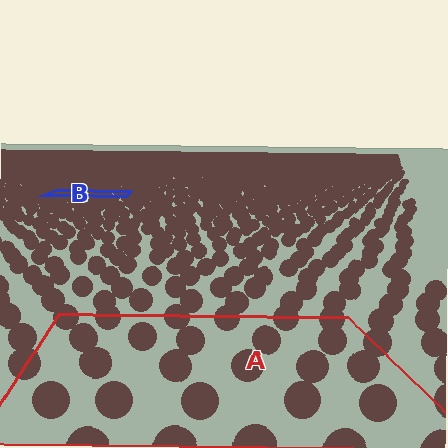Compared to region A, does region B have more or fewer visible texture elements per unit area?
Region B has more texture elements per unit area — they are packed more densely because it is farther away.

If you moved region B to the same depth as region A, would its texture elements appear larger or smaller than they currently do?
They would appear larger. At a closer depth, the same texture elements are projected at a bigger on-screen size.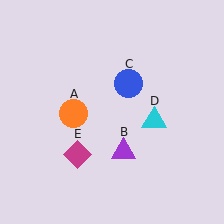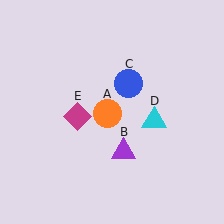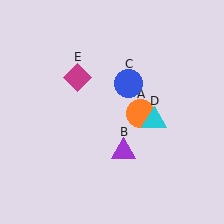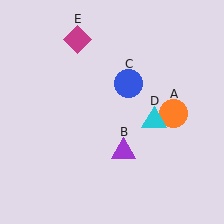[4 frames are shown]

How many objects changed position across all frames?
2 objects changed position: orange circle (object A), magenta diamond (object E).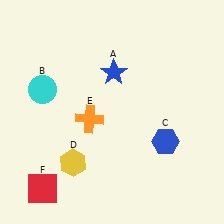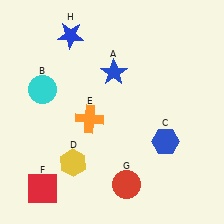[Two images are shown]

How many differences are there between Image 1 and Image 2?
There are 2 differences between the two images.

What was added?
A red circle (G), a blue star (H) were added in Image 2.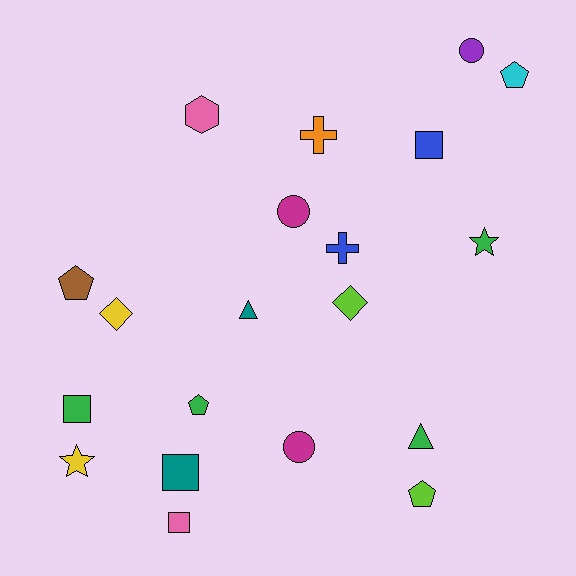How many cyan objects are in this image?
There is 1 cyan object.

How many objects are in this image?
There are 20 objects.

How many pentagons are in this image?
There are 4 pentagons.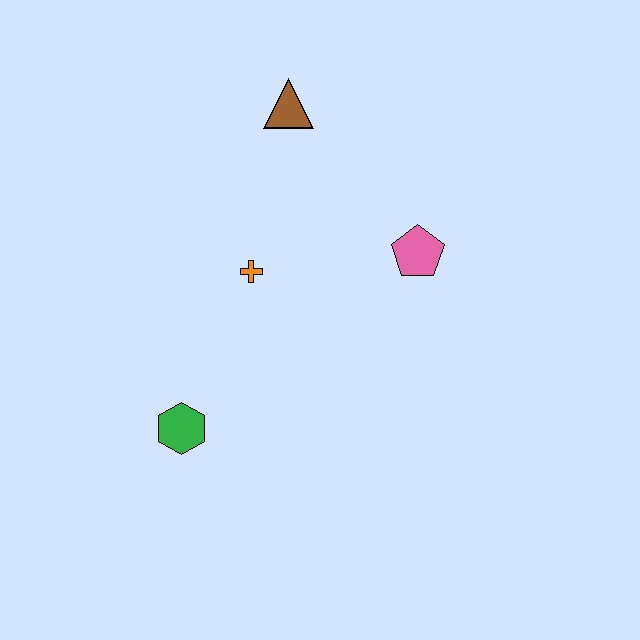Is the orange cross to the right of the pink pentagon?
No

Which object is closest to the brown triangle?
The orange cross is closest to the brown triangle.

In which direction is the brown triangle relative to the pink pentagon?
The brown triangle is above the pink pentagon.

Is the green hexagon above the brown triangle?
No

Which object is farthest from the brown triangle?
The green hexagon is farthest from the brown triangle.